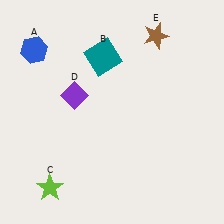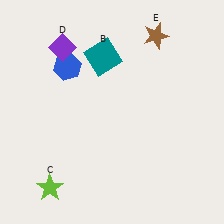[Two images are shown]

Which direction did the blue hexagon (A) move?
The blue hexagon (A) moved right.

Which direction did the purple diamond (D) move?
The purple diamond (D) moved up.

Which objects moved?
The objects that moved are: the blue hexagon (A), the purple diamond (D).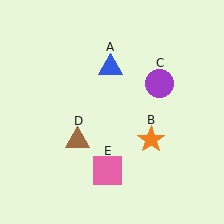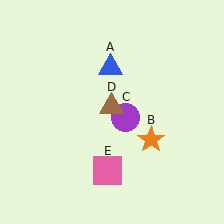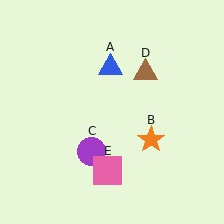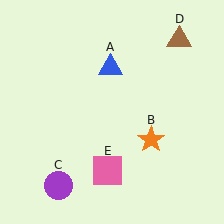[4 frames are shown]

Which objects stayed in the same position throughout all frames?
Blue triangle (object A) and orange star (object B) and pink square (object E) remained stationary.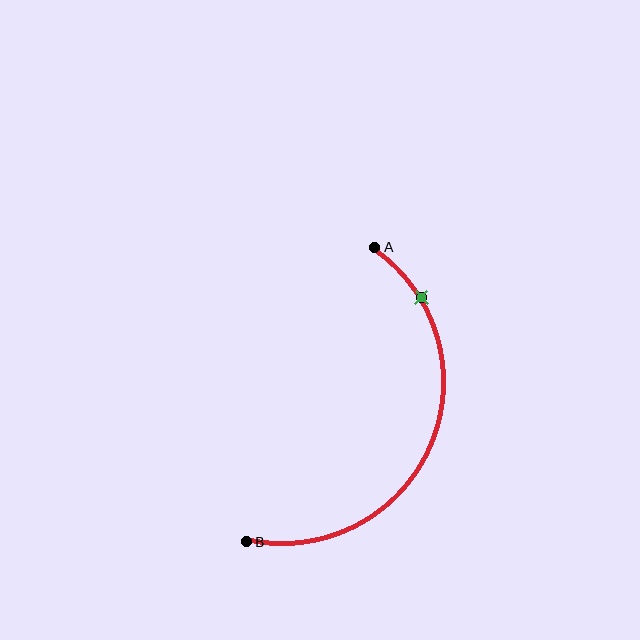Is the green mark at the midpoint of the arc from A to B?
No. The green mark lies on the arc but is closer to endpoint A. The arc midpoint would be at the point on the curve equidistant along the arc from both A and B.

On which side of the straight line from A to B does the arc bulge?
The arc bulges to the right of the straight line connecting A and B.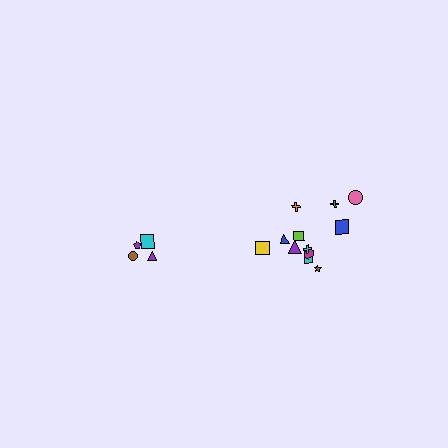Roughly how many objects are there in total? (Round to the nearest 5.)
Roughly 15 objects in total.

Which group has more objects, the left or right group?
The right group.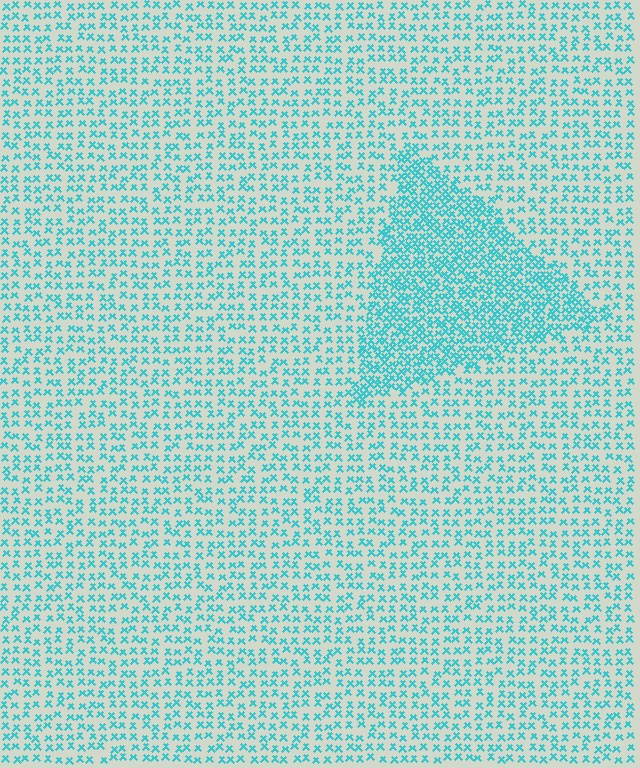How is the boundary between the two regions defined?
The boundary is defined by a change in element density (approximately 2.1x ratio). All elements are the same color, size, and shape.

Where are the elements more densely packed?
The elements are more densely packed inside the triangle boundary.